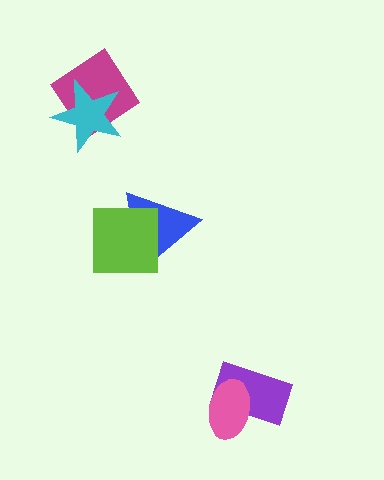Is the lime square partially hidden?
No, no other shape covers it.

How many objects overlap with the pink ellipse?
1 object overlaps with the pink ellipse.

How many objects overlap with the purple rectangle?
1 object overlaps with the purple rectangle.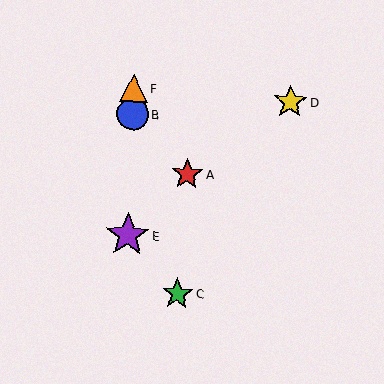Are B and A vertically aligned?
No, B is at x≈133 and A is at x≈187.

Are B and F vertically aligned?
Yes, both are at x≈133.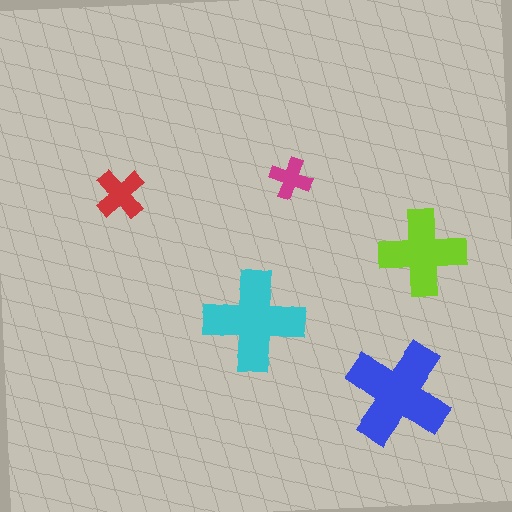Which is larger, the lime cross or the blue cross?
The blue one.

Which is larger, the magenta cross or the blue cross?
The blue one.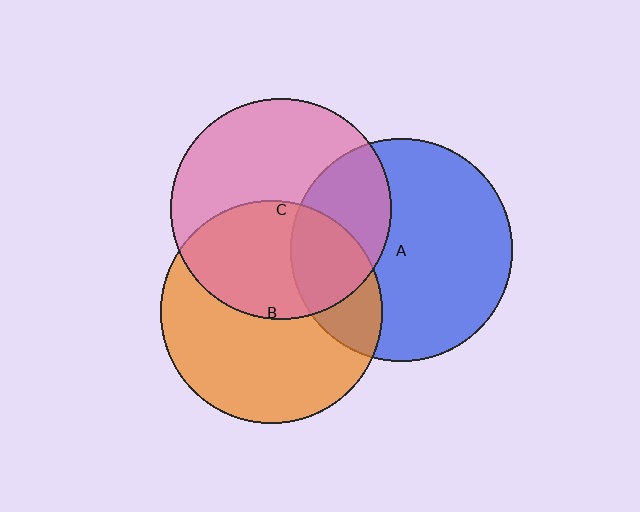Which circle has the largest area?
Circle B (orange).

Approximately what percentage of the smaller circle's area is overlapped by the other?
Approximately 45%.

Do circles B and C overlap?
Yes.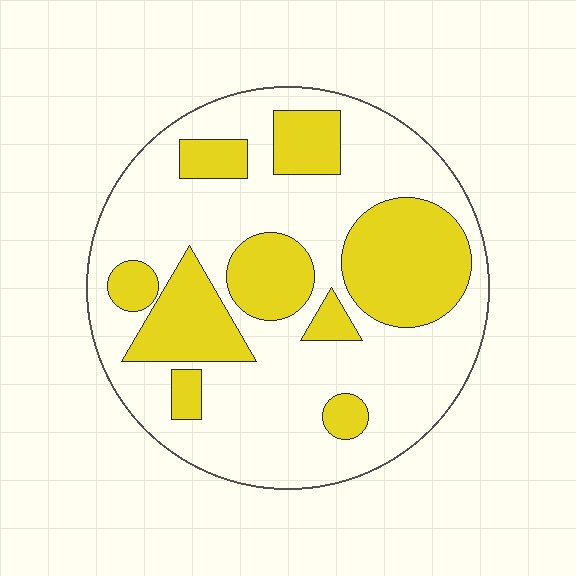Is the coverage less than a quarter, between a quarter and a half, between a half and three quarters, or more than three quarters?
Between a quarter and a half.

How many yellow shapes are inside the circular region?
9.